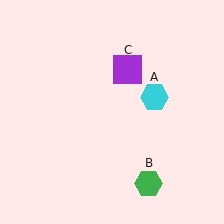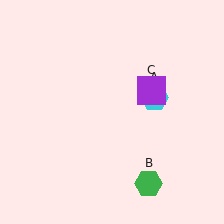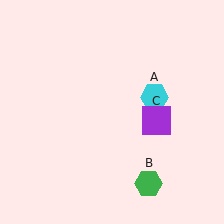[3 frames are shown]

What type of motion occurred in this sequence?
The purple square (object C) rotated clockwise around the center of the scene.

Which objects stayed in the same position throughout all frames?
Cyan hexagon (object A) and green hexagon (object B) remained stationary.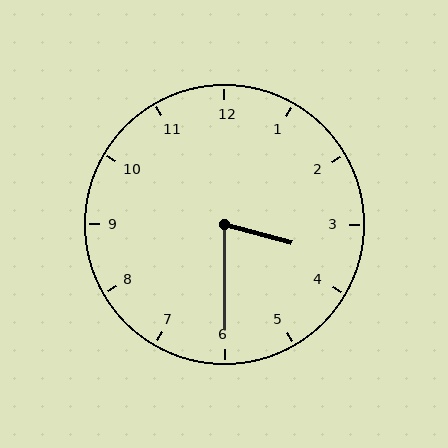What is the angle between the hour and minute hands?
Approximately 75 degrees.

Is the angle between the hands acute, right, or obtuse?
It is acute.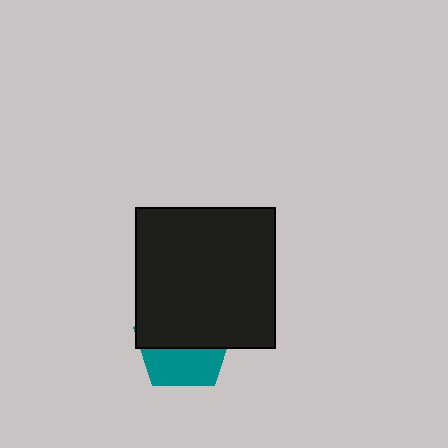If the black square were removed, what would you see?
You would see the complete teal pentagon.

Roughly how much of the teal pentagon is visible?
A small part of it is visible (roughly 41%).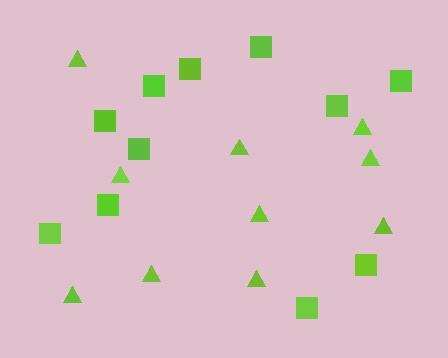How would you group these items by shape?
There are 2 groups: one group of triangles (10) and one group of squares (11).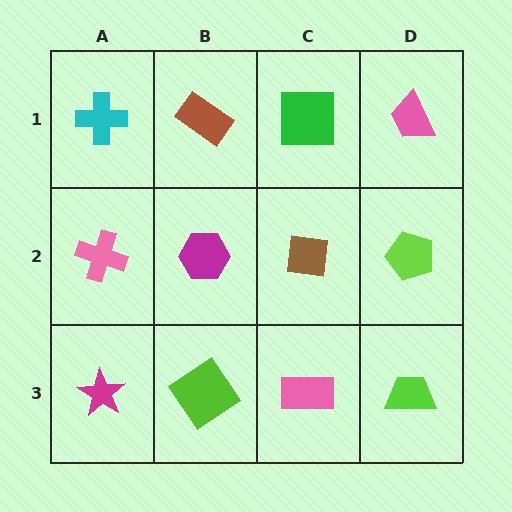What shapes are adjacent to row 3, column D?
A lime pentagon (row 2, column D), a pink rectangle (row 3, column C).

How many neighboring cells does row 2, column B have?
4.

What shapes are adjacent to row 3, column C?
A brown square (row 2, column C), a lime diamond (row 3, column B), a lime trapezoid (row 3, column D).